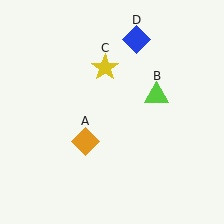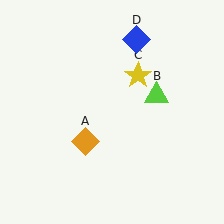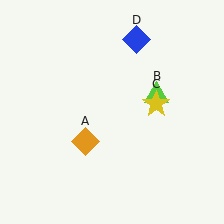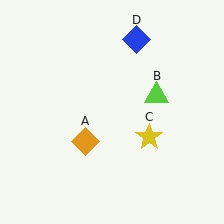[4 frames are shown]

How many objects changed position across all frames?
1 object changed position: yellow star (object C).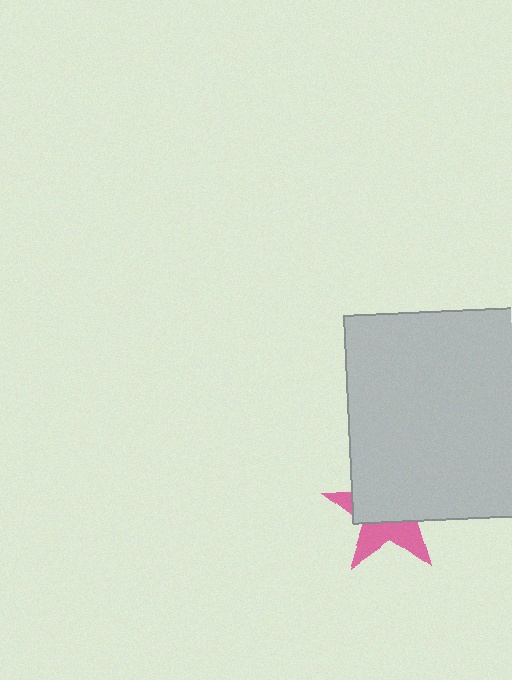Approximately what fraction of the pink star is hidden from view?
Roughly 61% of the pink star is hidden behind the light gray rectangle.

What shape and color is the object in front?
The object in front is a light gray rectangle.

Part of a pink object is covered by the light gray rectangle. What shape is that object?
It is a star.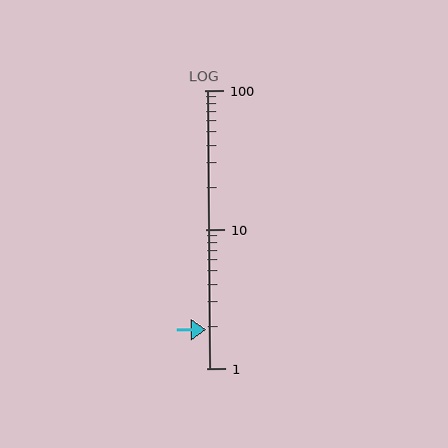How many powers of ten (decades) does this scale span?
The scale spans 2 decades, from 1 to 100.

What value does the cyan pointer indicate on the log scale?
The pointer indicates approximately 1.9.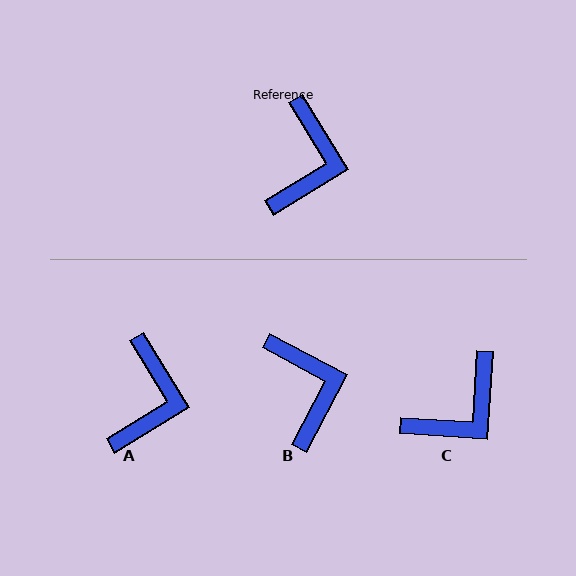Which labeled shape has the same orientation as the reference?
A.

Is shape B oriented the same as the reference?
No, it is off by about 30 degrees.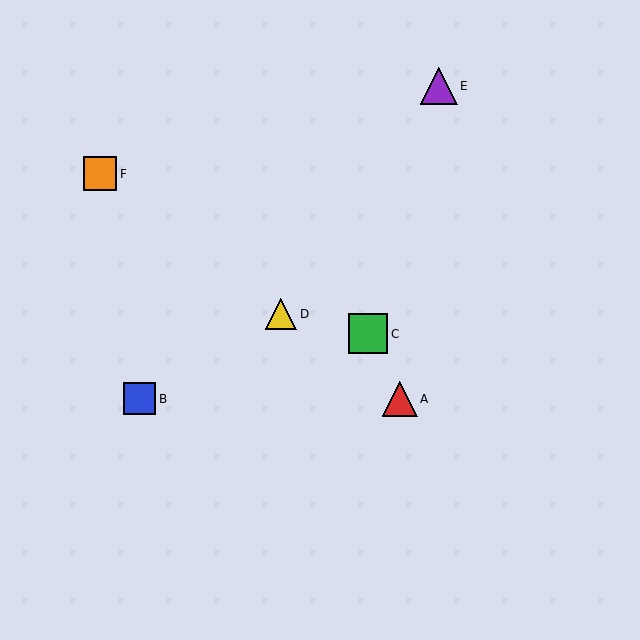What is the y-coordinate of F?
Object F is at y≈174.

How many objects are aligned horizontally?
2 objects (A, B) are aligned horizontally.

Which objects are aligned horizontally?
Objects A, B are aligned horizontally.